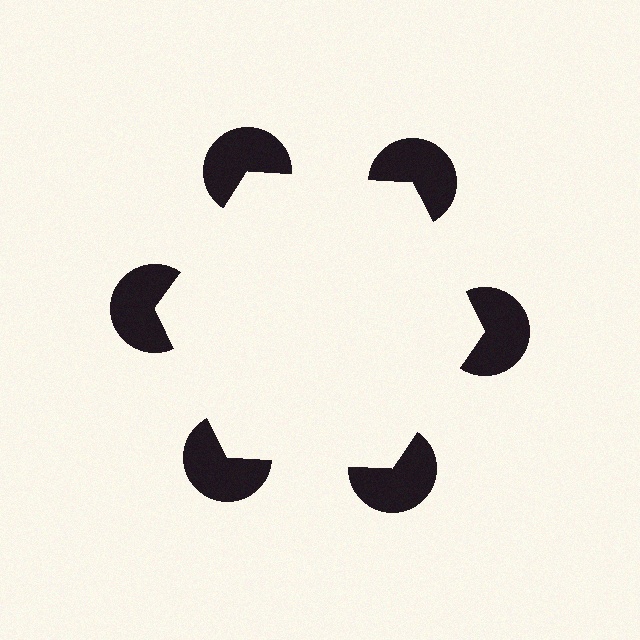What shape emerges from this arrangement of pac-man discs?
An illusory hexagon — its edges are inferred from the aligned wedge cuts in the pac-man discs, not physically drawn.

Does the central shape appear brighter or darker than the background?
It typically appears slightly brighter than the background, even though no actual brightness change is drawn.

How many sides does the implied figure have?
6 sides.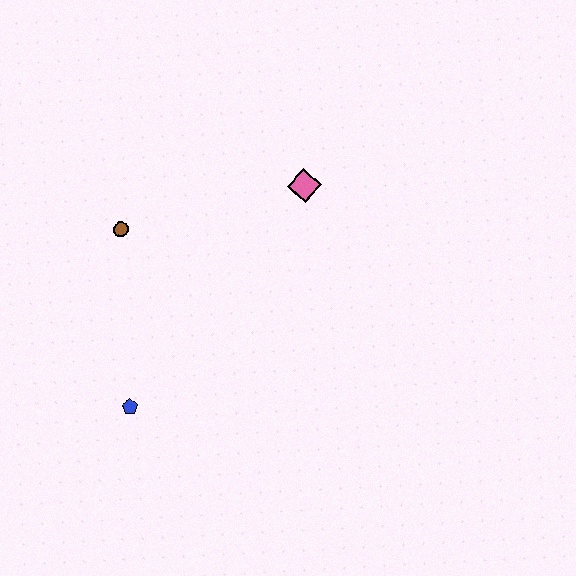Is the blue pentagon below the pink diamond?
Yes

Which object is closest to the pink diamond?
The brown circle is closest to the pink diamond.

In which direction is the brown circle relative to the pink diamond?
The brown circle is to the left of the pink diamond.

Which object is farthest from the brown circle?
The pink diamond is farthest from the brown circle.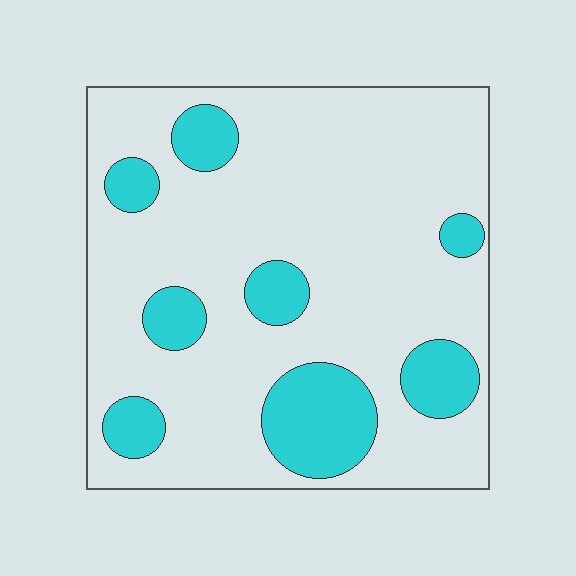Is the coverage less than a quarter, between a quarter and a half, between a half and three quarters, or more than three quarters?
Less than a quarter.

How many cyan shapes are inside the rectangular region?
8.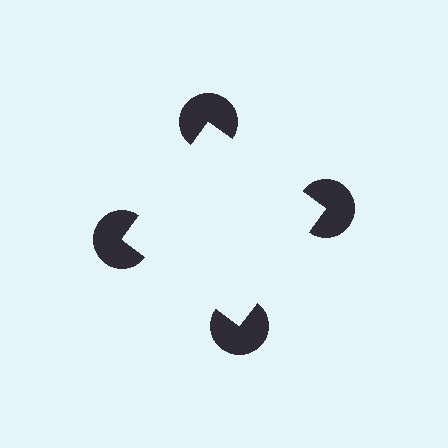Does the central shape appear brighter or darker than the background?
It typically appears slightly brighter than the background, even though no actual brightness change is drawn.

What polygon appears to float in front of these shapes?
An illusory square — its edges are inferred from the aligned wedge cuts in the pac-man discs, not physically drawn.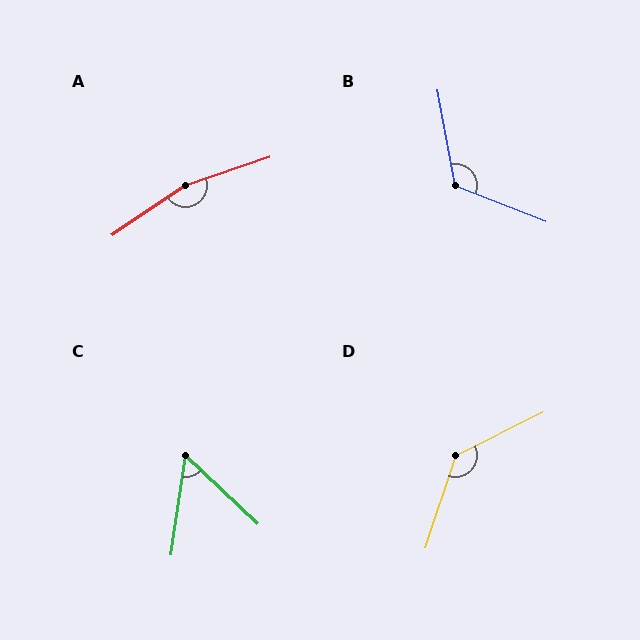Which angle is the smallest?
C, at approximately 55 degrees.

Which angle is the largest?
A, at approximately 165 degrees.